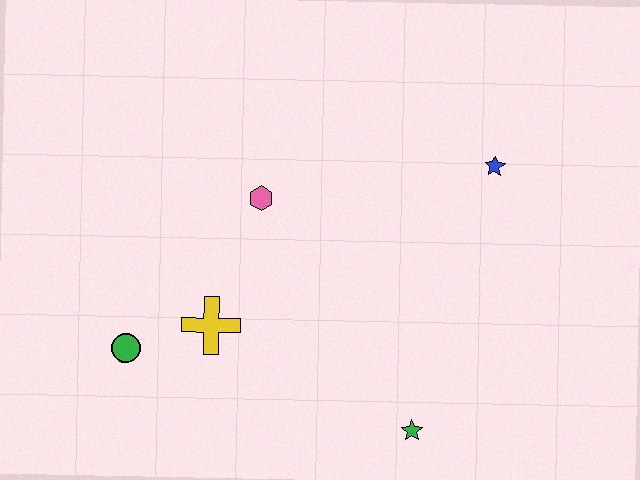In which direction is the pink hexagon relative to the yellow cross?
The pink hexagon is above the yellow cross.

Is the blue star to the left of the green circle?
No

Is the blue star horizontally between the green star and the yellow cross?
No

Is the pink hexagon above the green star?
Yes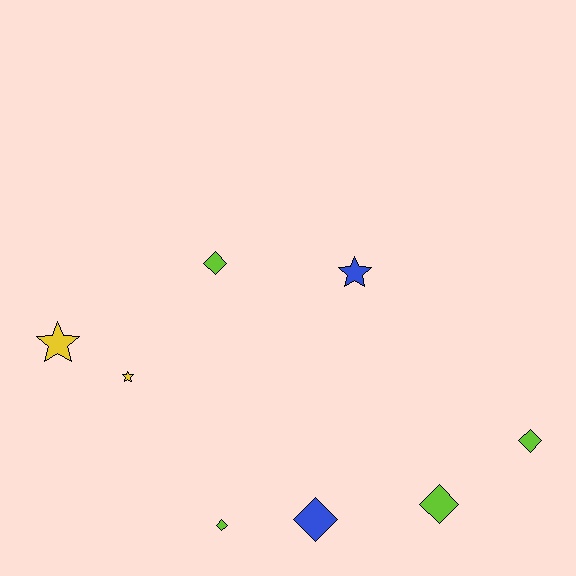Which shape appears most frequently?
Diamond, with 5 objects.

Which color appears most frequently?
Lime, with 4 objects.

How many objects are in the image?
There are 8 objects.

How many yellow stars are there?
There are 2 yellow stars.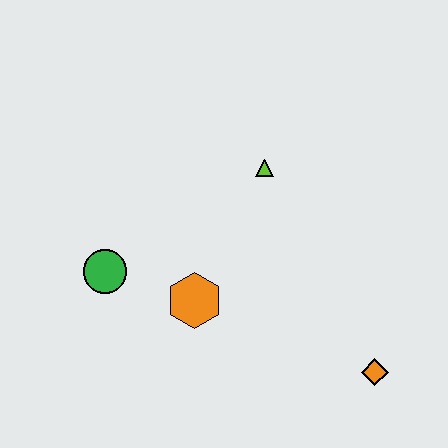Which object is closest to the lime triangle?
The orange hexagon is closest to the lime triangle.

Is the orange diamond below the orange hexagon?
Yes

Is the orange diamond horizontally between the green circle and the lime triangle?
No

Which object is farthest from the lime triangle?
The orange diamond is farthest from the lime triangle.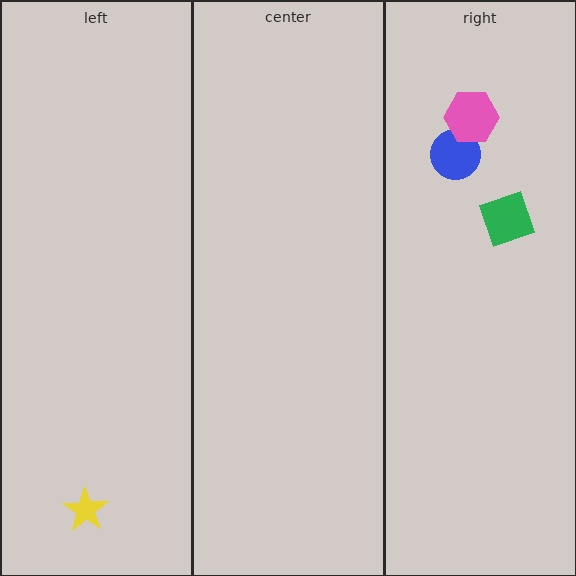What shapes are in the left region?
The yellow star.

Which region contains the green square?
The right region.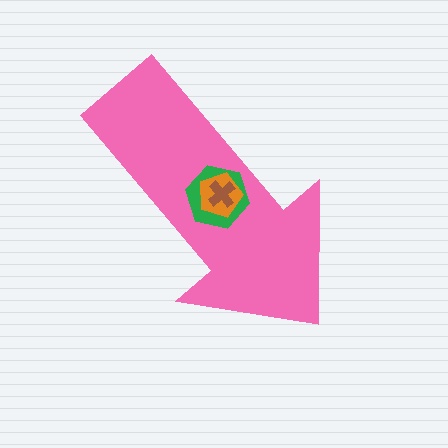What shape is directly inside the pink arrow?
The green hexagon.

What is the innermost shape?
The brown cross.